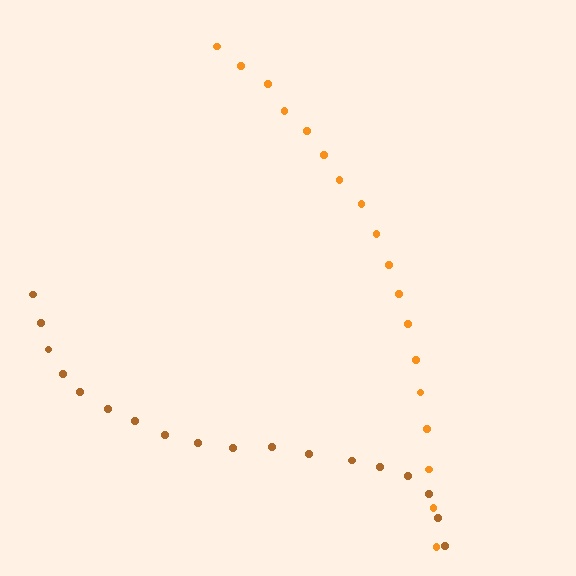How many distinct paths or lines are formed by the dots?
There are 2 distinct paths.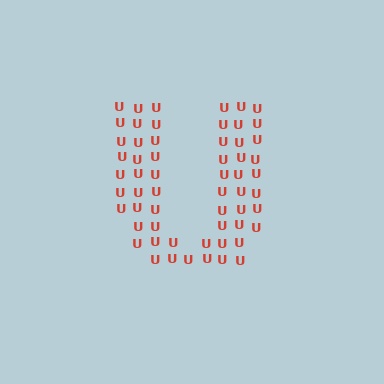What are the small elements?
The small elements are letter U's.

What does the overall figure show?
The overall figure shows the letter U.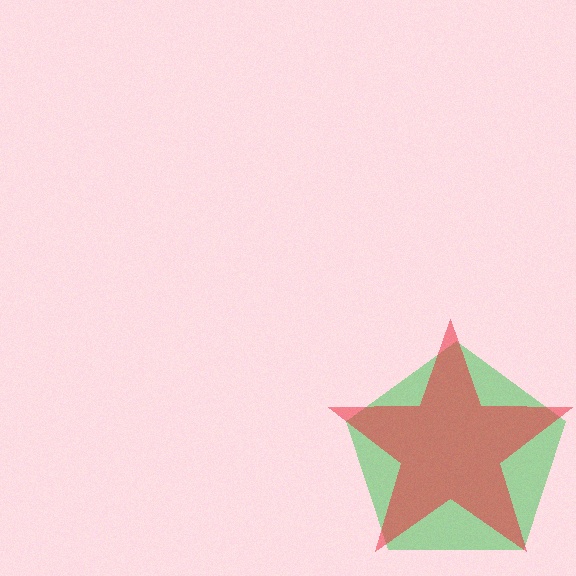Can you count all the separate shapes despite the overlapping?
Yes, there are 2 separate shapes.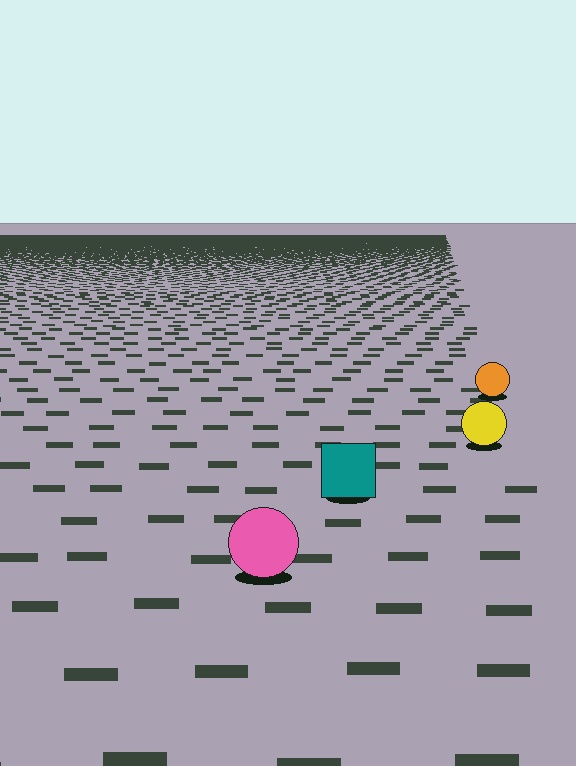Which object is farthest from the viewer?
The orange circle is farthest from the viewer. It appears smaller and the ground texture around it is denser.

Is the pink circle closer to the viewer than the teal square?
Yes. The pink circle is closer — you can tell from the texture gradient: the ground texture is coarser near it.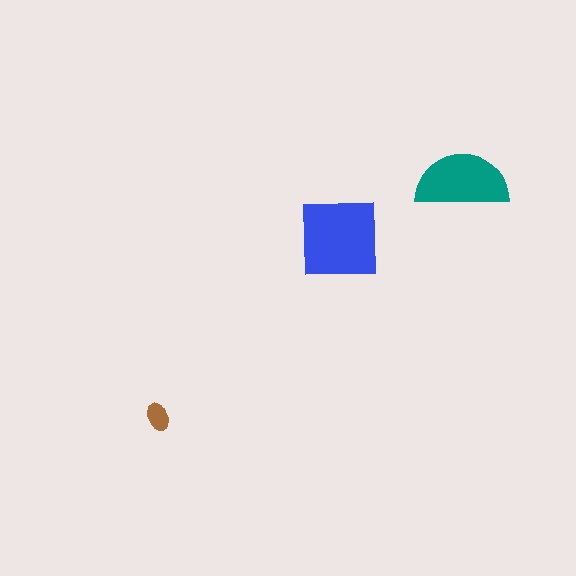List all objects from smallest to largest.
The brown ellipse, the teal semicircle, the blue square.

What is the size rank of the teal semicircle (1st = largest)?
2nd.